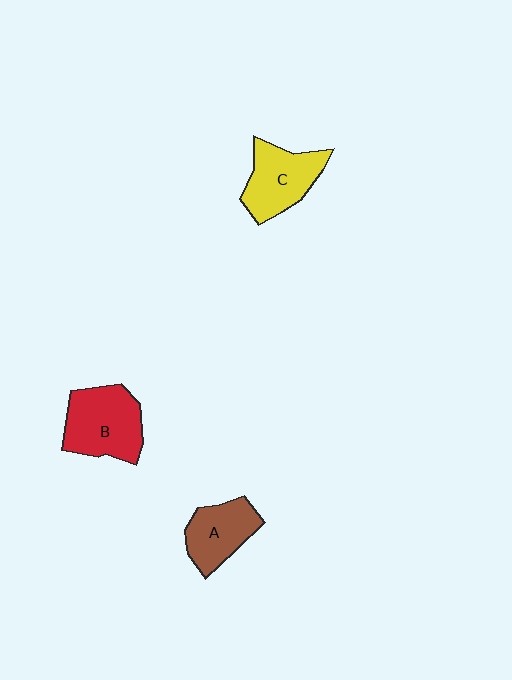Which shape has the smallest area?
Shape A (brown).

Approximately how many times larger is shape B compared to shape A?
Approximately 1.3 times.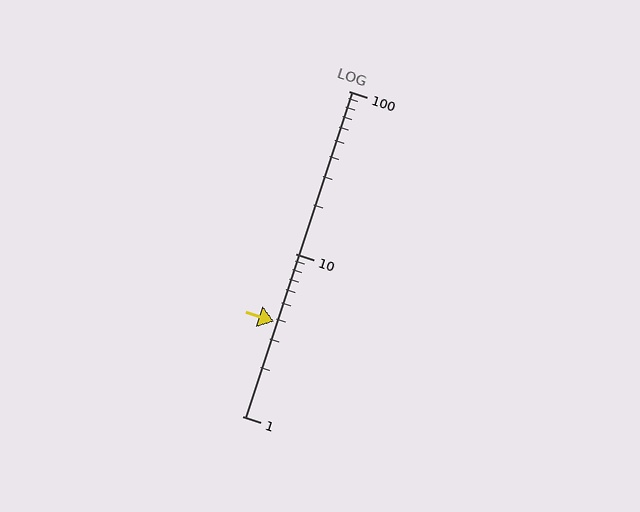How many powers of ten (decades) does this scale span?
The scale spans 2 decades, from 1 to 100.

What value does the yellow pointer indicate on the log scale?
The pointer indicates approximately 3.8.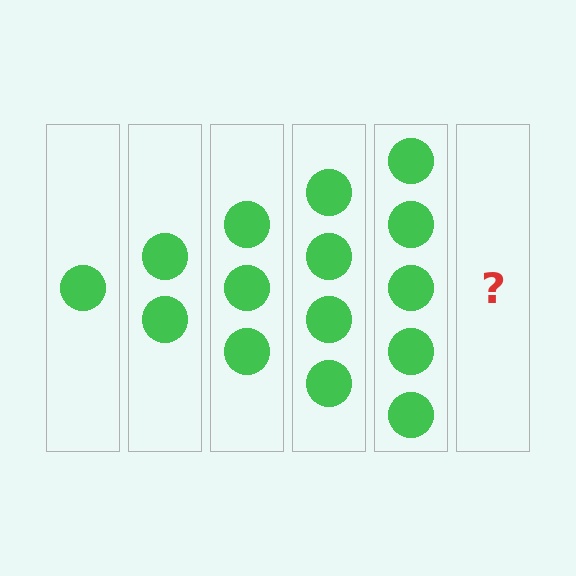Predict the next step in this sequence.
The next step is 6 circles.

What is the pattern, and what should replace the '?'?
The pattern is that each step adds one more circle. The '?' should be 6 circles.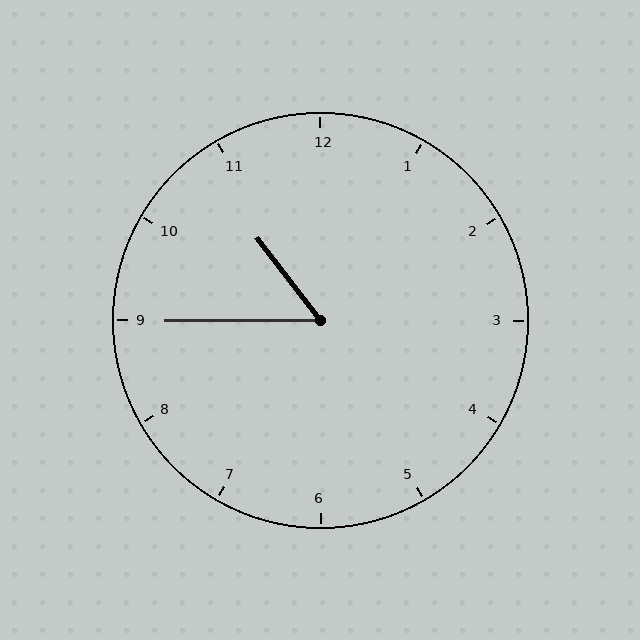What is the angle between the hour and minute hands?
Approximately 52 degrees.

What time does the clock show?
10:45.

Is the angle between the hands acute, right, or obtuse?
It is acute.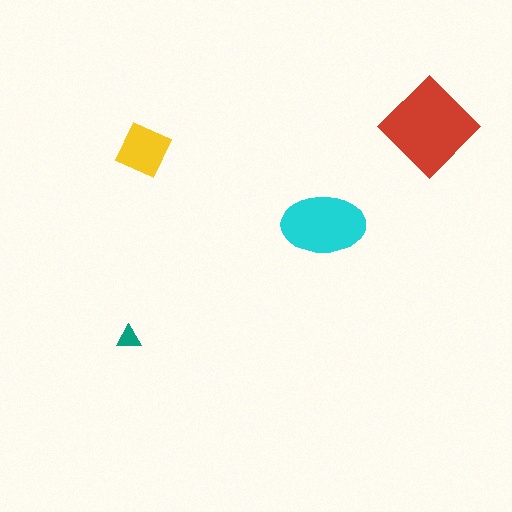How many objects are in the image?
There are 4 objects in the image.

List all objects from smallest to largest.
The teal triangle, the yellow square, the cyan ellipse, the red diamond.